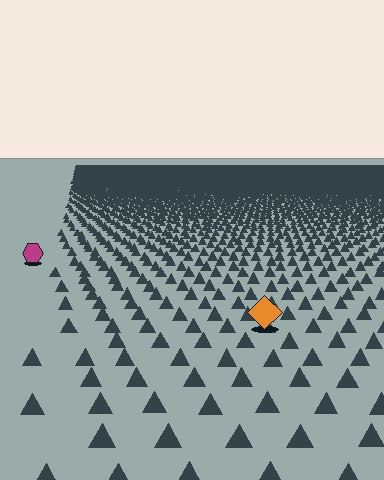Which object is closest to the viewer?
The orange diamond is closest. The texture marks near it are larger and more spread out.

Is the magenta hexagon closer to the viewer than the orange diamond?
No. The orange diamond is closer — you can tell from the texture gradient: the ground texture is coarser near it.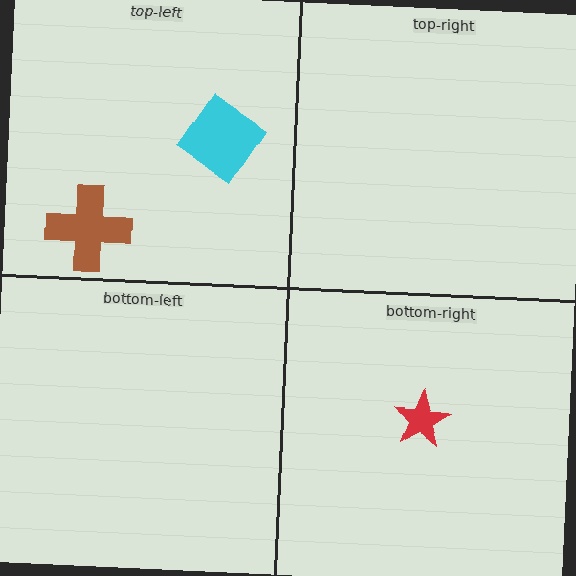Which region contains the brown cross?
The top-left region.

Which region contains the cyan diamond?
The top-left region.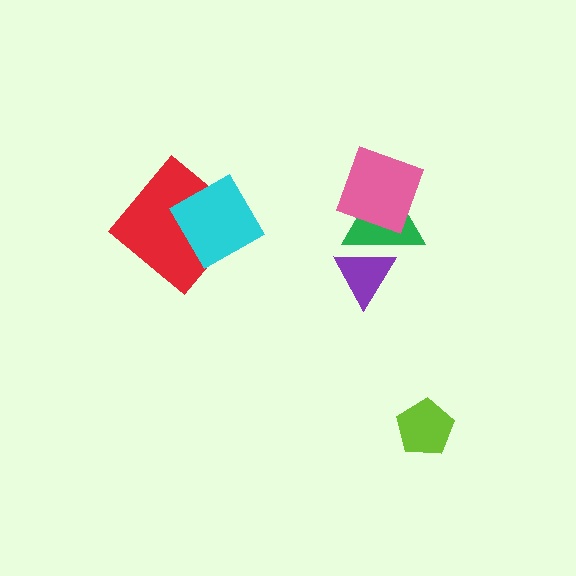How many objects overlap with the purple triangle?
1 object overlaps with the purple triangle.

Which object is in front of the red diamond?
The cyan square is in front of the red diamond.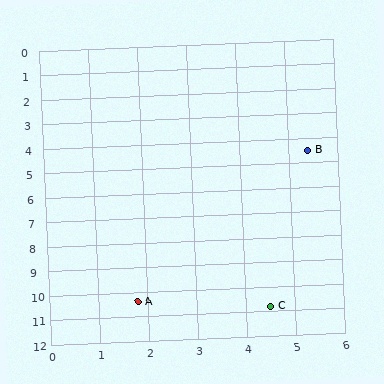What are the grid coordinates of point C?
Point C is at approximately (4.5, 10.8).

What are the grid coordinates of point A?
Point A is at approximately (1.8, 10.4).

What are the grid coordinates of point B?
Point B is at approximately (5.4, 4.5).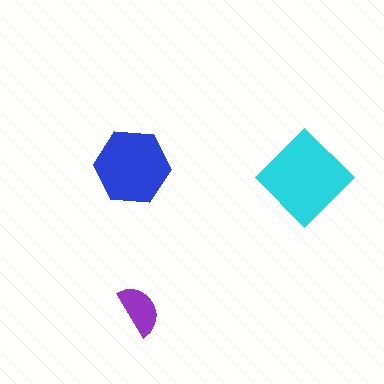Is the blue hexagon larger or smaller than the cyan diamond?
Smaller.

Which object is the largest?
The cyan diamond.